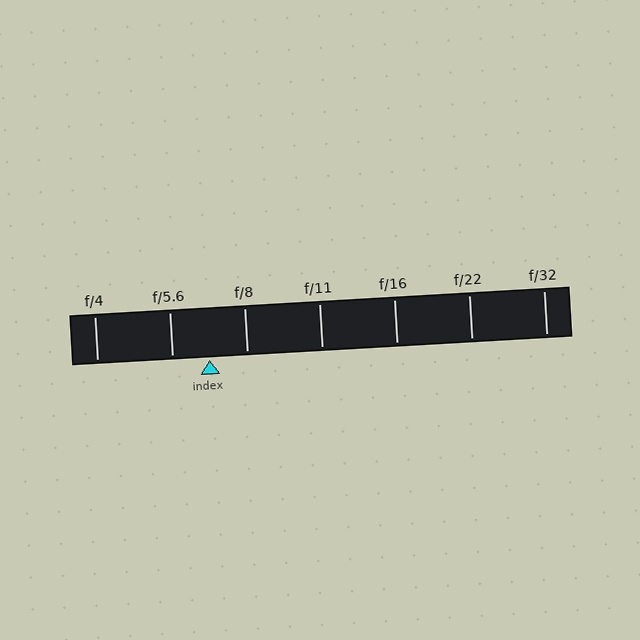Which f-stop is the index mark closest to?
The index mark is closest to f/5.6.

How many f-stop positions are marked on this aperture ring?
There are 7 f-stop positions marked.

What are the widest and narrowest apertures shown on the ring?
The widest aperture shown is f/4 and the narrowest is f/32.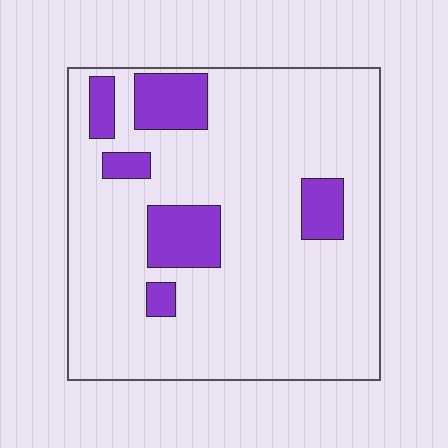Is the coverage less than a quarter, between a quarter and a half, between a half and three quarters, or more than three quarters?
Less than a quarter.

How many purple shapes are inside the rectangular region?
6.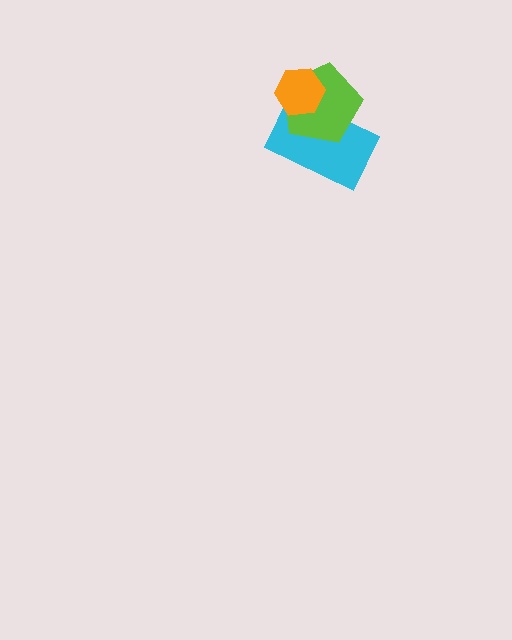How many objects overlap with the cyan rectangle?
2 objects overlap with the cyan rectangle.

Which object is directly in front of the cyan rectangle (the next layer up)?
The lime pentagon is directly in front of the cyan rectangle.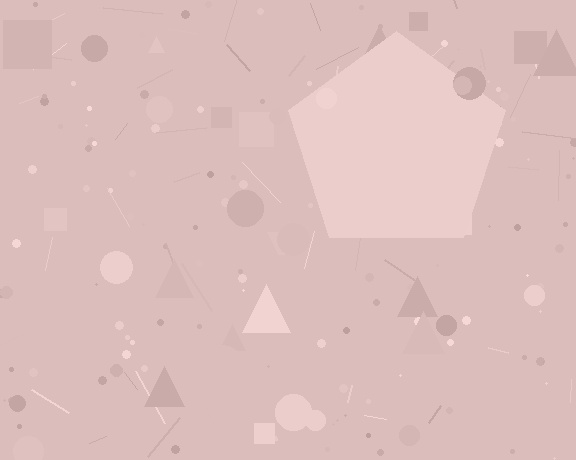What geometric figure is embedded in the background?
A pentagon is embedded in the background.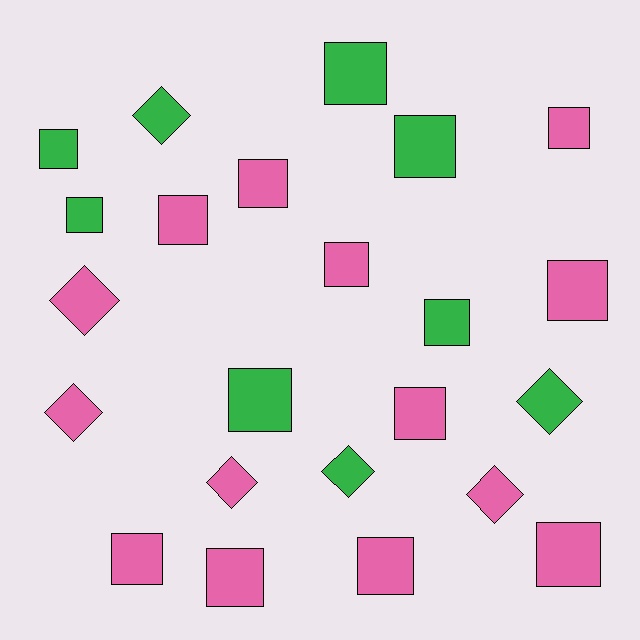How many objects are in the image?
There are 23 objects.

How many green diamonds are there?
There are 3 green diamonds.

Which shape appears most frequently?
Square, with 16 objects.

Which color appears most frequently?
Pink, with 14 objects.